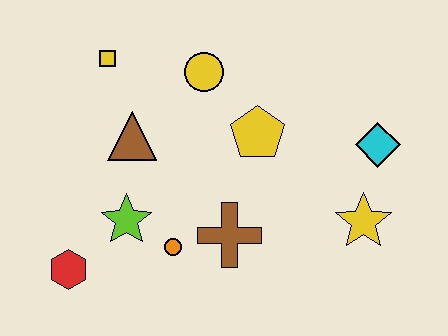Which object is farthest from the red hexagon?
The cyan diamond is farthest from the red hexagon.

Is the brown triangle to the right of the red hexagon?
Yes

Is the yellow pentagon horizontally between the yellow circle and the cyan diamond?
Yes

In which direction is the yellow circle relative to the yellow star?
The yellow circle is to the left of the yellow star.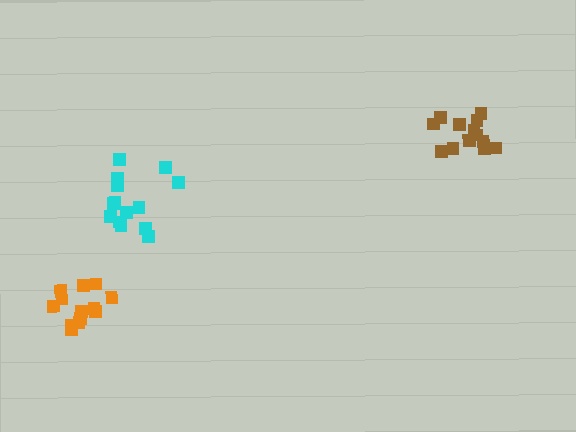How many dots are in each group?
Group 1: 13 dots, Group 2: 14 dots, Group 3: 13 dots (40 total).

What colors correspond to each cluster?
The clusters are colored: brown, cyan, orange.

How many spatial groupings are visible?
There are 3 spatial groupings.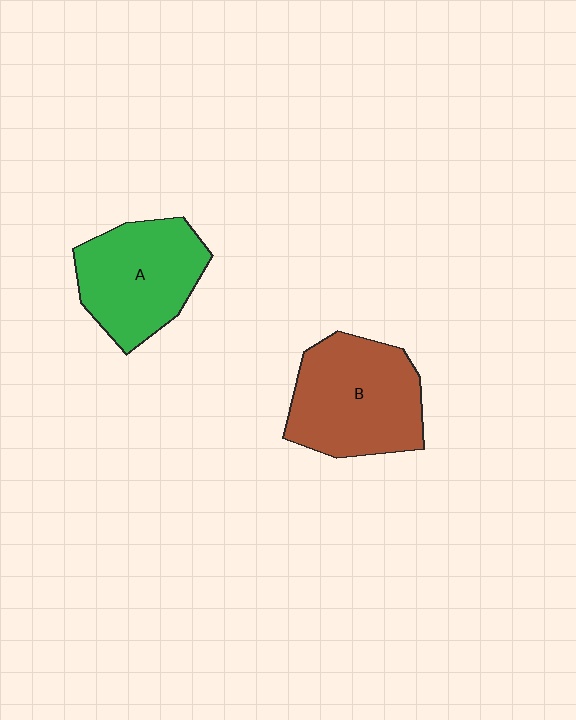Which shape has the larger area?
Shape B (brown).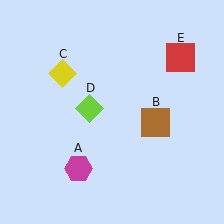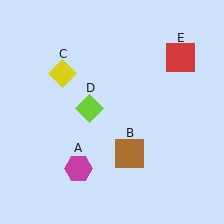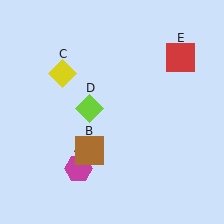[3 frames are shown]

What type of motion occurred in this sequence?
The brown square (object B) rotated clockwise around the center of the scene.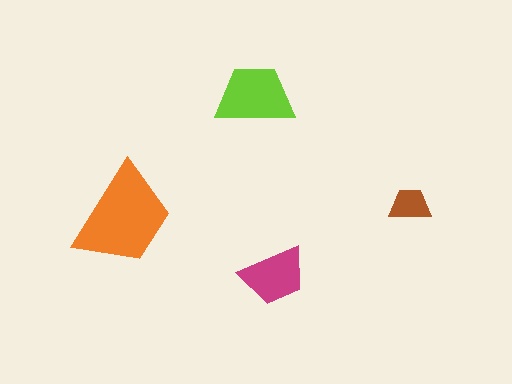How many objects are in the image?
There are 4 objects in the image.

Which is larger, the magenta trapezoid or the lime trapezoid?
The lime one.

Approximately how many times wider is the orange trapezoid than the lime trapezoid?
About 1.5 times wider.